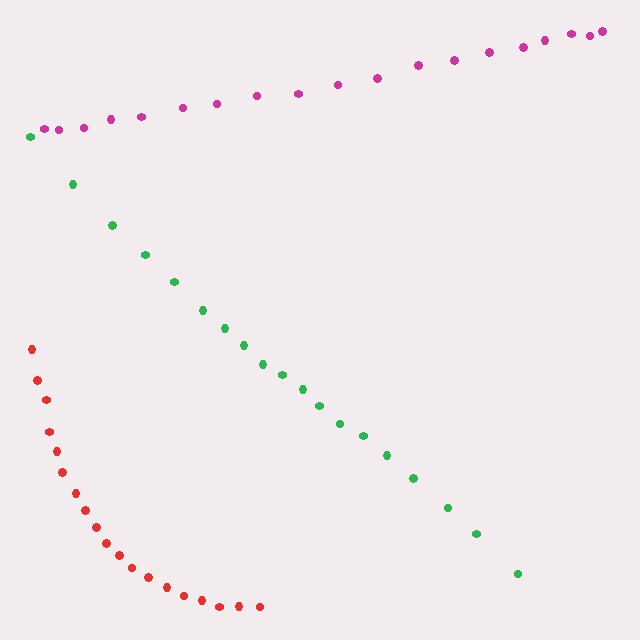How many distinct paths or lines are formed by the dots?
There are 3 distinct paths.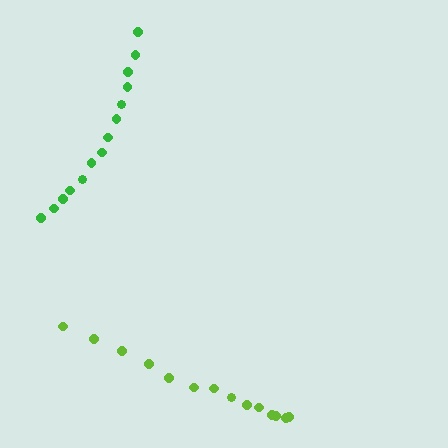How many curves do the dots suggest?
There are 2 distinct paths.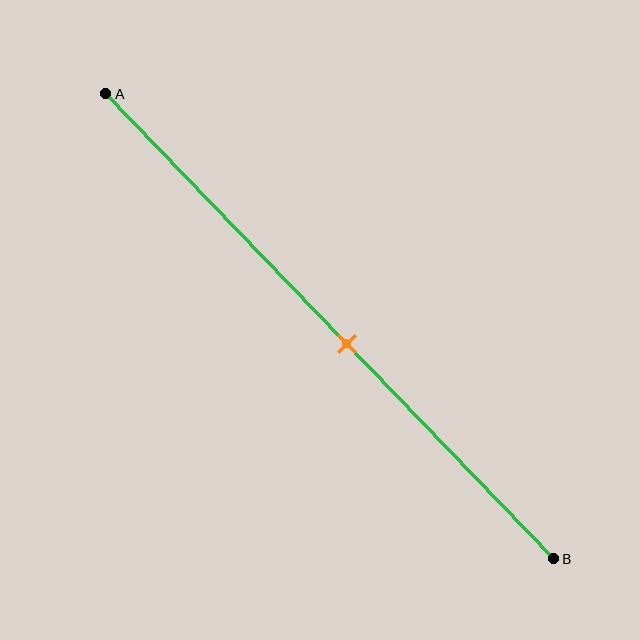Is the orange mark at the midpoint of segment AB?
No, the mark is at about 55% from A, not at the 50% midpoint.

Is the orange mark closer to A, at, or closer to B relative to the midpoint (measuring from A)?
The orange mark is closer to point B than the midpoint of segment AB.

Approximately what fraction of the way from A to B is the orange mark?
The orange mark is approximately 55% of the way from A to B.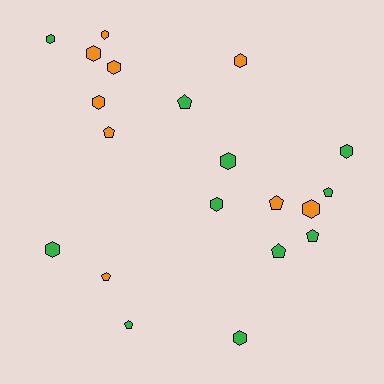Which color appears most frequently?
Green, with 11 objects.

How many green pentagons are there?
There are 5 green pentagons.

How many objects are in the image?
There are 20 objects.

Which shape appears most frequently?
Hexagon, with 12 objects.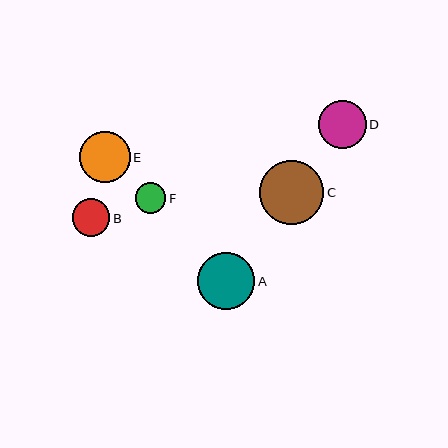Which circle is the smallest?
Circle F is the smallest with a size of approximately 30 pixels.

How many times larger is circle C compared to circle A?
Circle C is approximately 1.1 times the size of circle A.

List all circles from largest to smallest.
From largest to smallest: C, A, E, D, B, F.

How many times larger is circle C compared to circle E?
Circle C is approximately 1.3 times the size of circle E.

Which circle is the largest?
Circle C is the largest with a size of approximately 64 pixels.